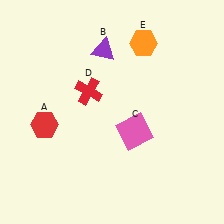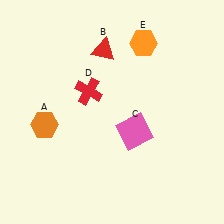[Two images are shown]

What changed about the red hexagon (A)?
In Image 1, A is red. In Image 2, it changed to orange.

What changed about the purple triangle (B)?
In Image 1, B is purple. In Image 2, it changed to red.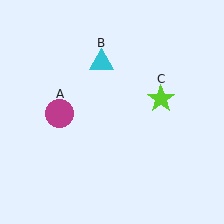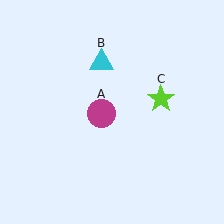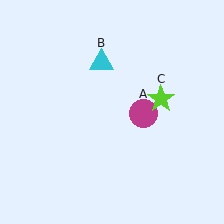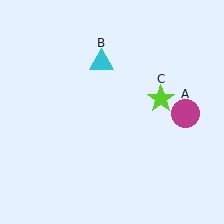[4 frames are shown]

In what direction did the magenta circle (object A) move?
The magenta circle (object A) moved right.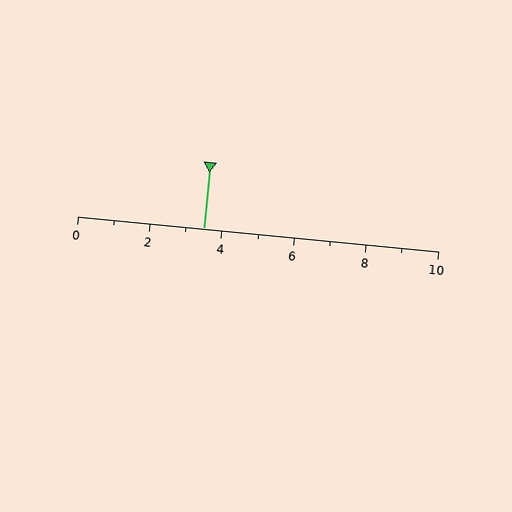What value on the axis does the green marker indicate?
The marker indicates approximately 3.5.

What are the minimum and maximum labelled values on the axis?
The axis runs from 0 to 10.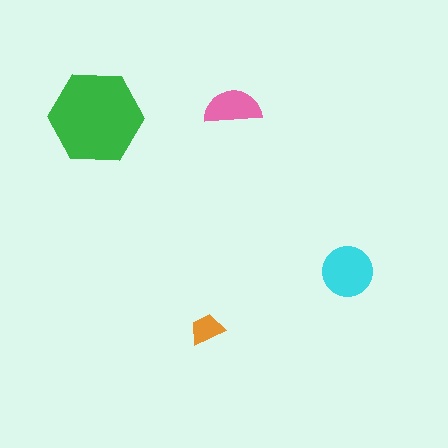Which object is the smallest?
The orange trapezoid.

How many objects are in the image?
There are 4 objects in the image.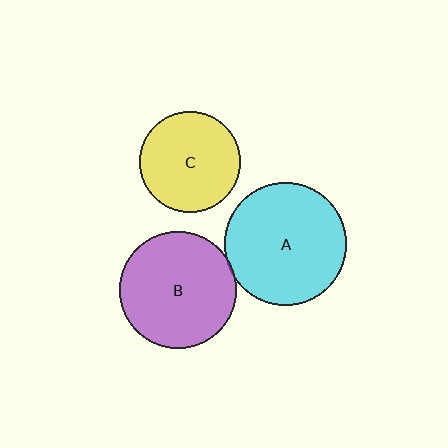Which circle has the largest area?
Circle A (cyan).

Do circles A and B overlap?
Yes.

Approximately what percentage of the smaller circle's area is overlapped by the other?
Approximately 5%.